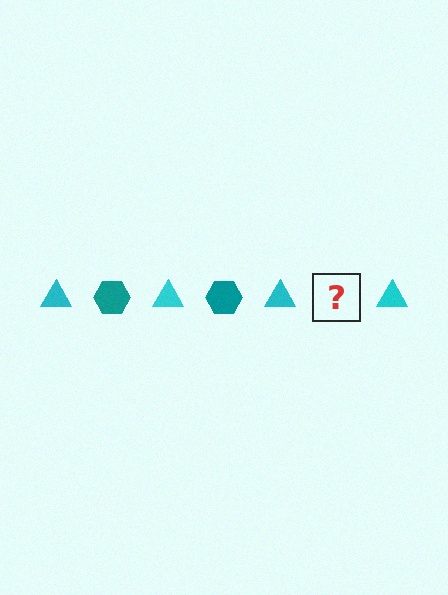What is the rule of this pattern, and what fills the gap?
The rule is that the pattern alternates between cyan triangle and teal hexagon. The gap should be filled with a teal hexagon.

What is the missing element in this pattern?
The missing element is a teal hexagon.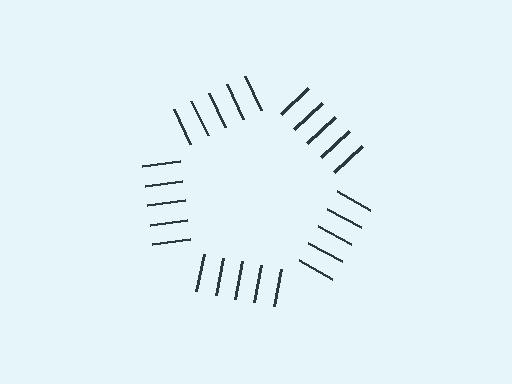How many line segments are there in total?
25 — 5 along each of the 5 edges.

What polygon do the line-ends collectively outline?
An illusory pentagon — the line segments terminate on its edges but no continuous stroke is drawn.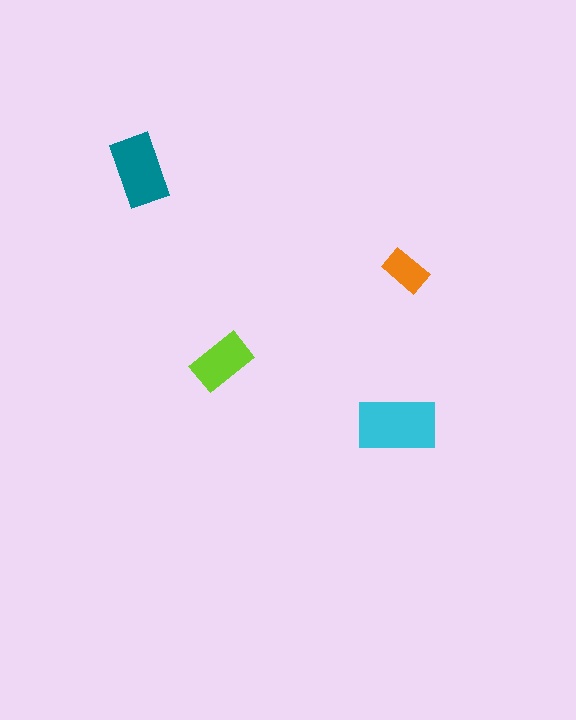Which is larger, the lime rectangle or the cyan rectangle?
The cyan one.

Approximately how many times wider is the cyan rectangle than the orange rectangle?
About 2 times wider.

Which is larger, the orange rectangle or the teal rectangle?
The teal one.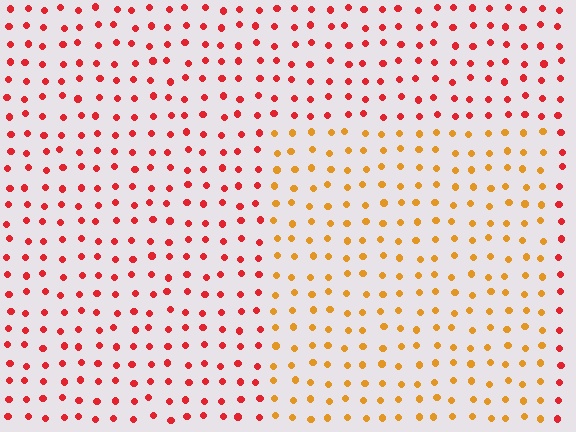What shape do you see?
I see a rectangle.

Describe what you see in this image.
The image is filled with small red elements in a uniform arrangement. A rectangle-shaped region is visible where the elements are tinted to a slightly different hue, forming a subtle color boundary.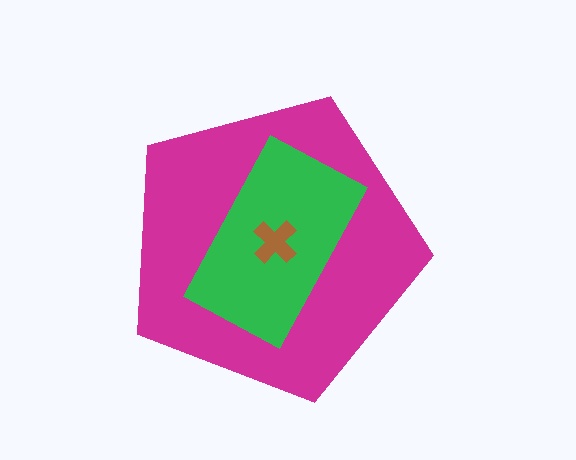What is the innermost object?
The brown cross.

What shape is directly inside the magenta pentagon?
The green rectangle.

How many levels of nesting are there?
3.